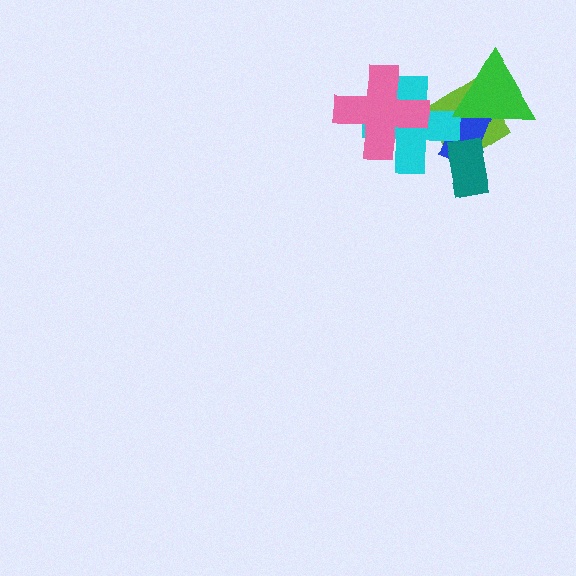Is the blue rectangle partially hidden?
Yes, it is partially covered by another shape.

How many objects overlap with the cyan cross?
3 objects overlap with the cyan cross.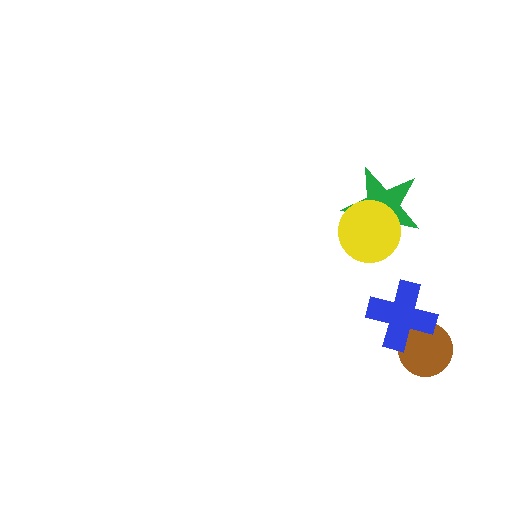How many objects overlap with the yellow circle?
1 object overlaps with the yellow circle.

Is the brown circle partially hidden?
Yes, it is partially covered by another shape.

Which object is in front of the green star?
The yellow circle is in front of the green star.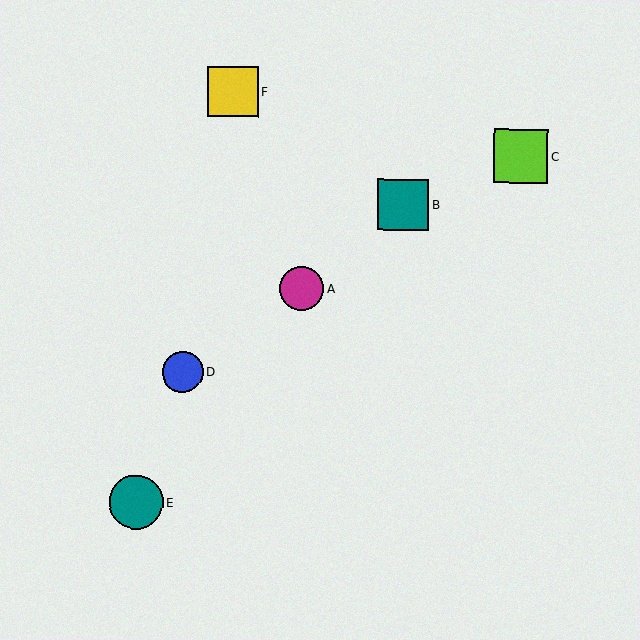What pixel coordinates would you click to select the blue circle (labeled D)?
Click at (182, 372) to select the blue circle D.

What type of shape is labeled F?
Shape F is a yellow square.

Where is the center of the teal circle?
The center of the teal circle is at (136, 502).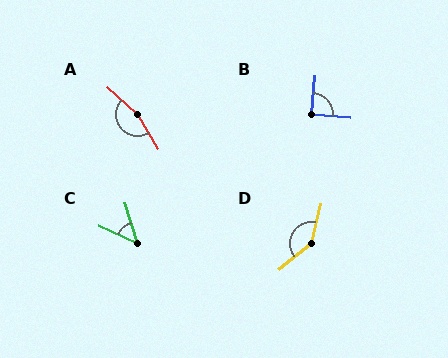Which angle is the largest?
A, at approximately 163 degrees.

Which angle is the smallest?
C, at approximately 47 degrees.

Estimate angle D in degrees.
Approximately 141 degrees.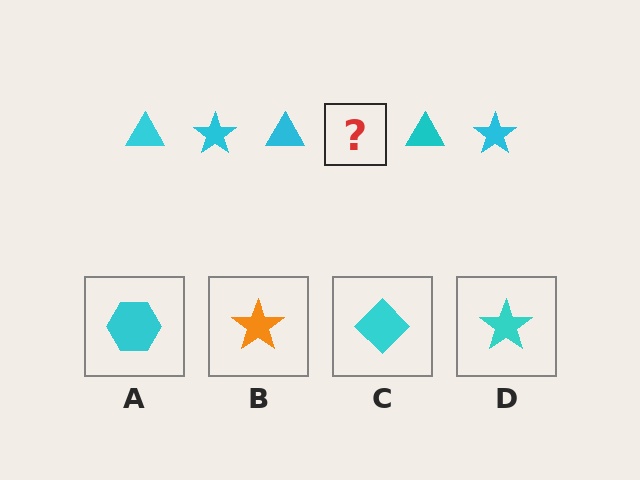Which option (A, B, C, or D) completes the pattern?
D.